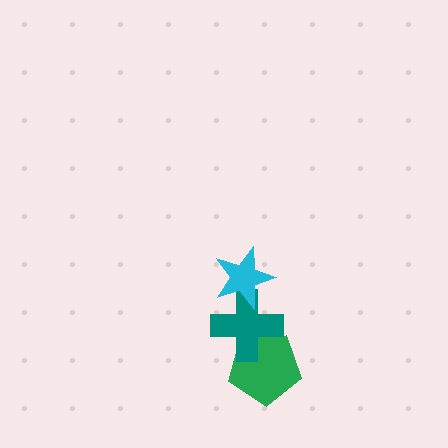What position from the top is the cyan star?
The cyan star is 1st from the top.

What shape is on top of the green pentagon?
The teal cross is on top of the green pentagon.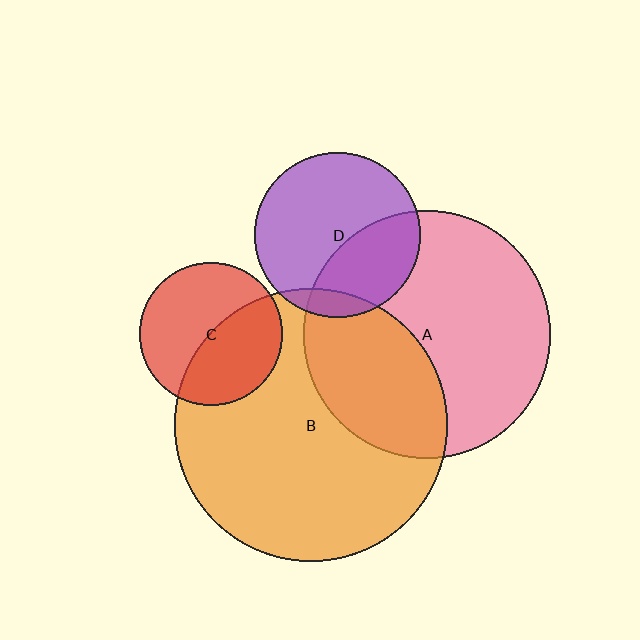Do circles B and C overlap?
Yes.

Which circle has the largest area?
Circle B (orange).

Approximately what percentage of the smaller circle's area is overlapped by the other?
Approximately 45%.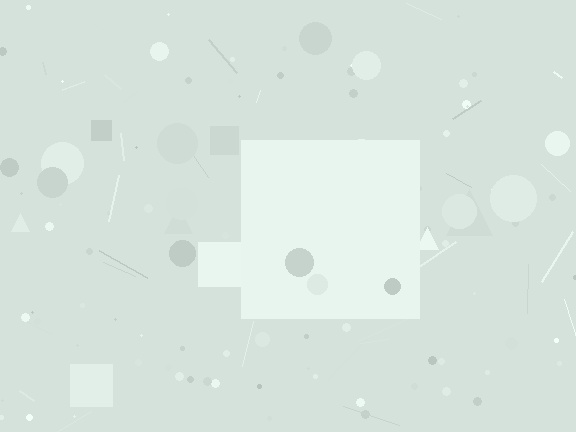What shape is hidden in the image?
A square is hidden in the image.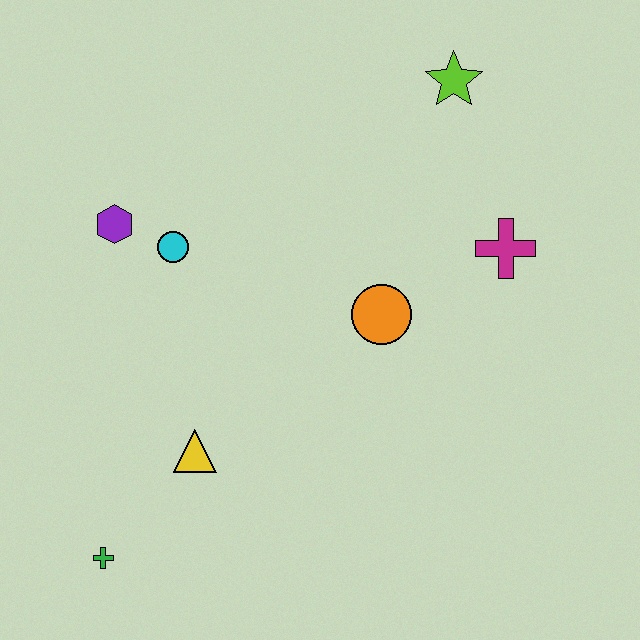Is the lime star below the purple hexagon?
No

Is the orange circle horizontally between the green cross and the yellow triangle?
No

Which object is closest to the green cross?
The yellow triangle is closest to the green cross.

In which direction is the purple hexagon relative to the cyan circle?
The purple hexagon is to the left of the cyan circle.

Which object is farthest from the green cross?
The lime star is farthest from the green cross.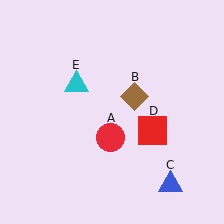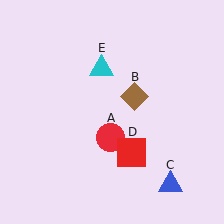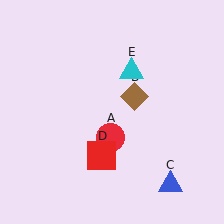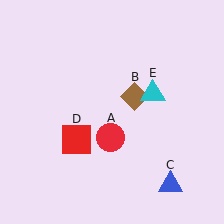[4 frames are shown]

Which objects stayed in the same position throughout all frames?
Red circle (object A) and brown diamond (object B) and blue triangle (object C) remained stationary.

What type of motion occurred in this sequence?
The red square (object D), cyan triangle (object E) rotated clockwise around the center of the scene.